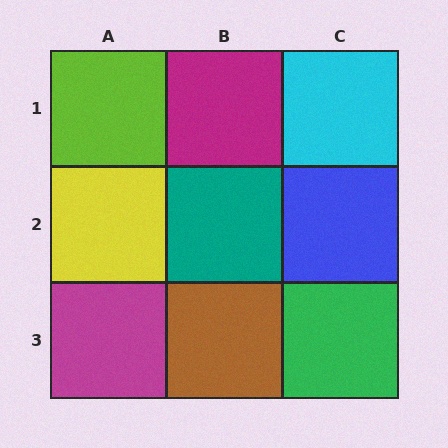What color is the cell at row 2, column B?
Teal.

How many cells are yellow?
1 cell is yellow.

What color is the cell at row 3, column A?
Magenta.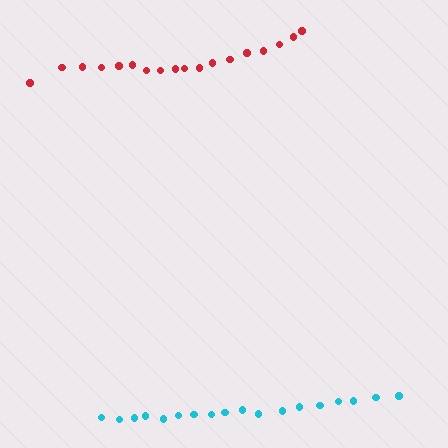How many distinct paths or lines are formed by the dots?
There are 2 distinct paths.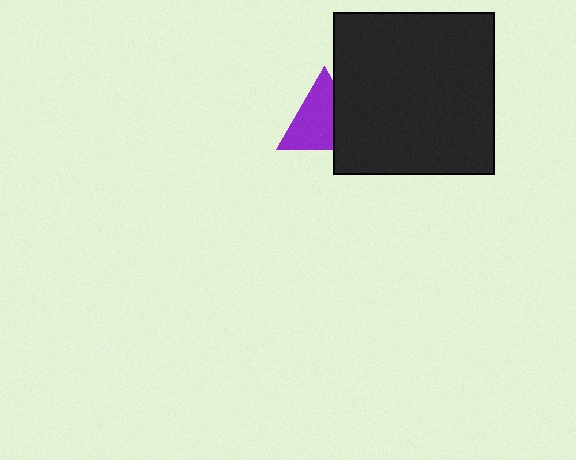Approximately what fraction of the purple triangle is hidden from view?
Roughly 33% of the purple triangle is hidden behind the black square.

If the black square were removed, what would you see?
You would see the complete purple triangle.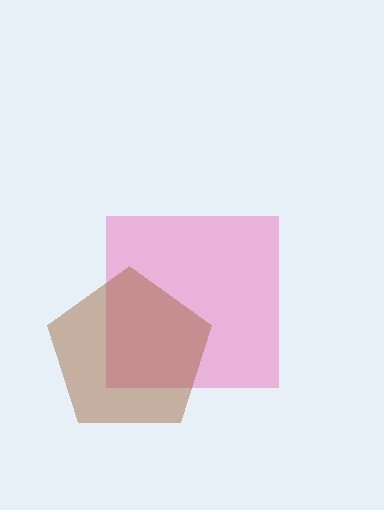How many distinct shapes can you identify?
There are 2 distinct shapes: a pink square, a brown pentagon.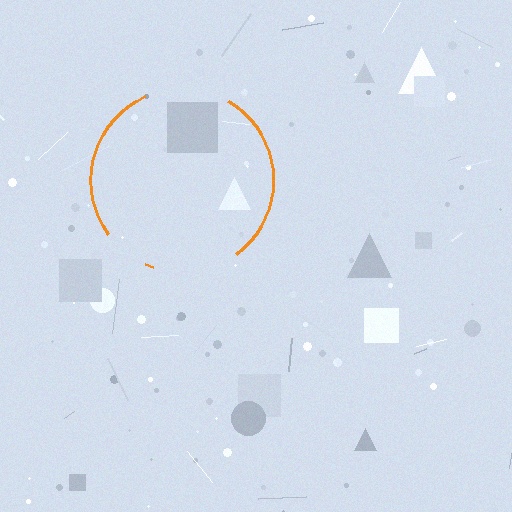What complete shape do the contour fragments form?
The contour fragments form a circle.